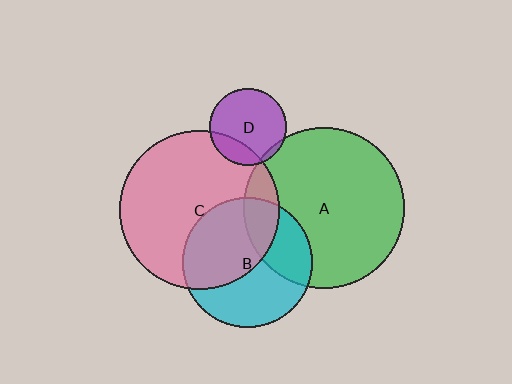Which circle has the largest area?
Circle A (green).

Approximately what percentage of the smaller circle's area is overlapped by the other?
Approximately 5%.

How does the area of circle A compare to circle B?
Approximately 1.5 times.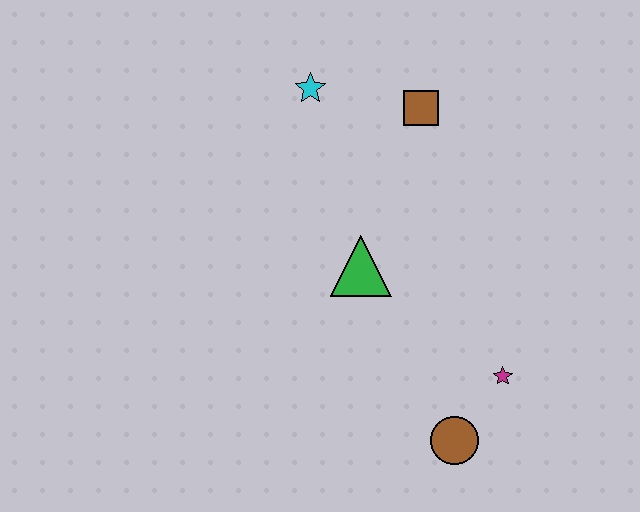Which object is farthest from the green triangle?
The brown circle is farthest from the green triangle.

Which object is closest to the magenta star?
The brown circle is closest to the magenta star.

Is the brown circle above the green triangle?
No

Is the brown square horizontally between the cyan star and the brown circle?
Yes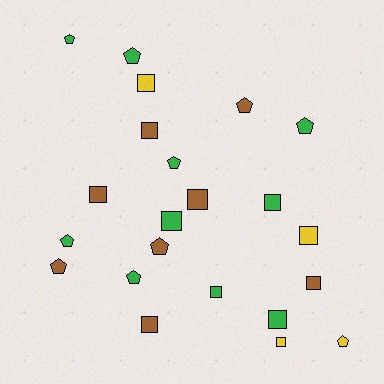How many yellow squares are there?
There are 3 yellow squares.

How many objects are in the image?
There are 22 objects.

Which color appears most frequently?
Green, with 10 objects.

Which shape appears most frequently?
Square, with 12 objects.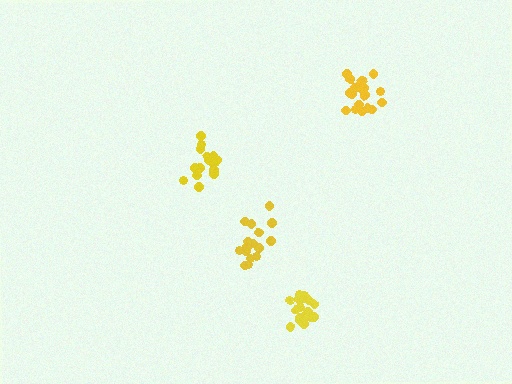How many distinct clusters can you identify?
There are 4 distinct clusters.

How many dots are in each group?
Group 1: 20 dots, Group 2: 20 dots, Group 3: 15 dots, Group 4: 17 dots (72 total).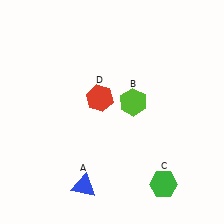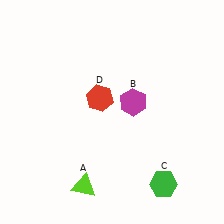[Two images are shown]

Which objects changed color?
A changed from blue to lime. B changed from lime to magenta.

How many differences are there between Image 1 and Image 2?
There are 2 differences between the two images.